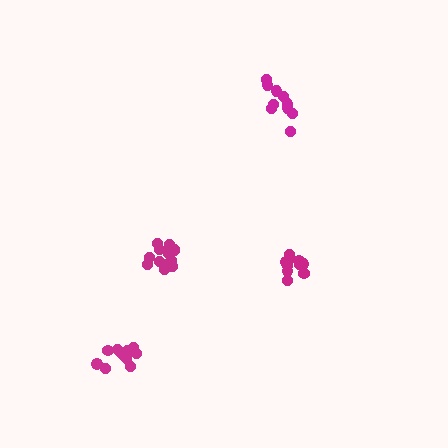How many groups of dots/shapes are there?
There are 4 groups.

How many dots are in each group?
Group 1: 10 dots, Group 2: 10 dots, Group 3: 13 dots, Group 4: 11 dots (44 total).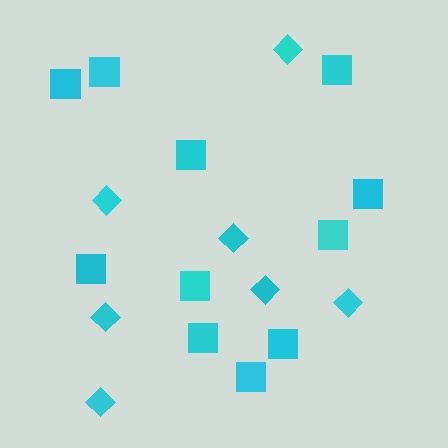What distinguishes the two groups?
There are 2 groups: one group of diamonds (7) and one group of squares (11).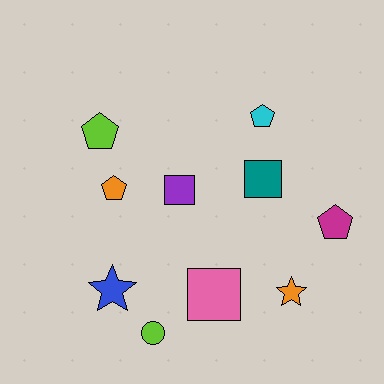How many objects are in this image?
There are 10 objects.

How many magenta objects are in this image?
There is 1 magenta object.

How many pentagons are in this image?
There are 4 pentagons.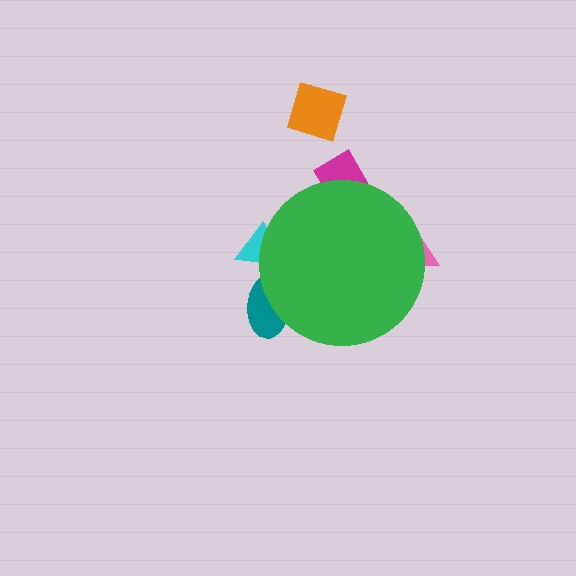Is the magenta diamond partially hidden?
Yes, the magenta diamond is partially hidden behind the green circle.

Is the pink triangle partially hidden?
Yes, the pink triangle is partially hidden behind the green circle.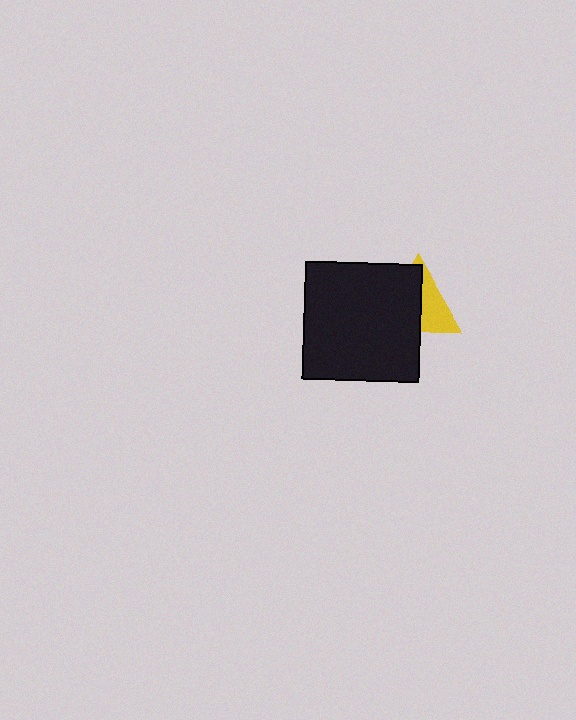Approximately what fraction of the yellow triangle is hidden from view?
Roughly 56% of the yellow triangle is hidden behind the black square.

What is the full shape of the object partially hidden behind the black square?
The partially hidden object is a yellow triangle.